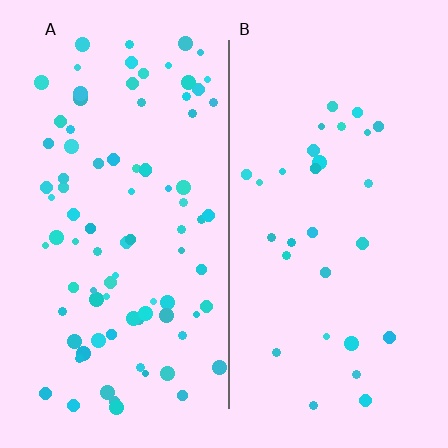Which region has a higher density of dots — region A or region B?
A (the left).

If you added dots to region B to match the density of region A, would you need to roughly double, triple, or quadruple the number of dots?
Approximately triple.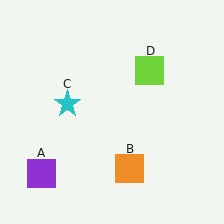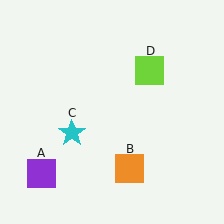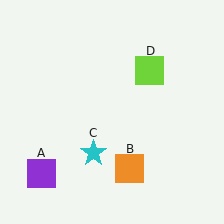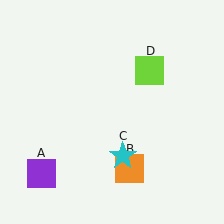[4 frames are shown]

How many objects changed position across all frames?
1 object changed position: cyan star (object C).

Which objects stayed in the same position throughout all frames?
Purple square (object A) and orange square (object B) and lime square (object D) remained stationary.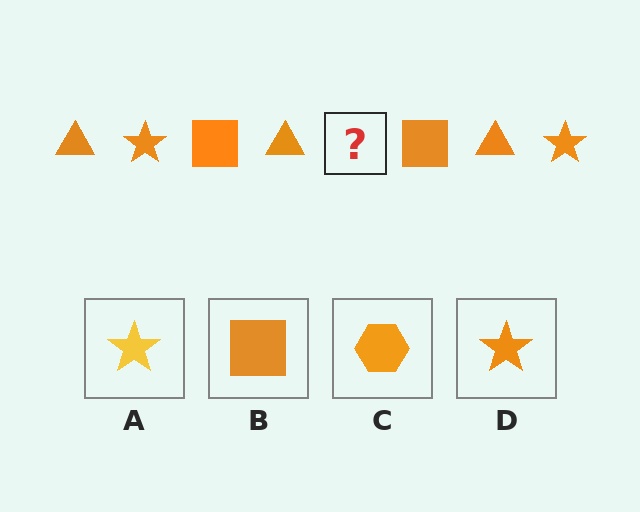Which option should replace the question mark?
Option D.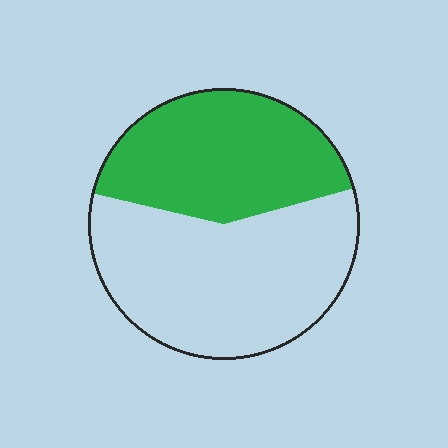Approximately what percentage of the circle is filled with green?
Approximately 40%.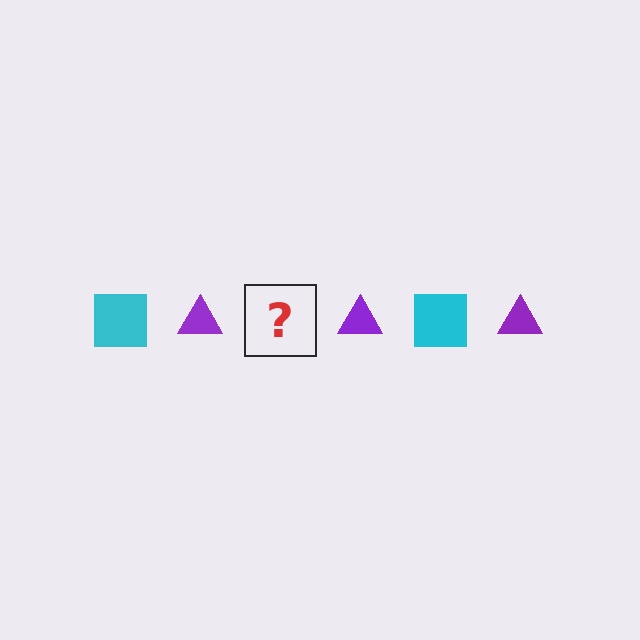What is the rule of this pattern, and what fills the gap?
The rule is that the pattern alternates between cyan square and purple triangle. The gap should be filled with a cyan square.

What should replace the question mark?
The question mark should be replaced with a cyan square.